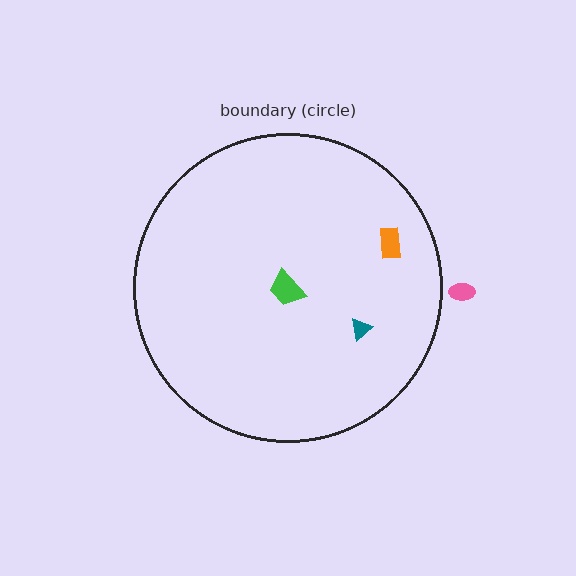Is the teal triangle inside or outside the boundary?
Inside.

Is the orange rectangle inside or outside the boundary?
Inside.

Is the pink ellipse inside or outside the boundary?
Outside.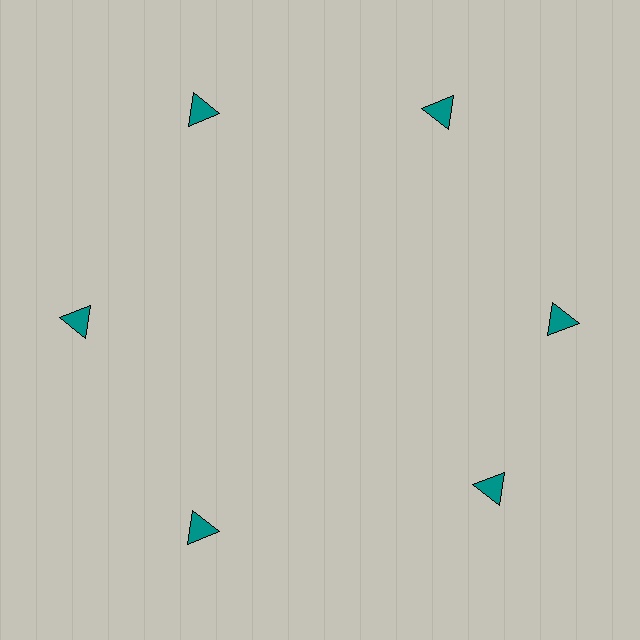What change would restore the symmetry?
The symmetry would be restored by rotating it back into even spacing with its neighbors so that all 6 triangles sit at equal angles and equal distance from the center.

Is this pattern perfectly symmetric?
No. The 6 teal triangles are arranged in a ring, but one element near the 5 o'clock position is rotated out of alignment along the ring, breaking the 6-fold rotational symmetry.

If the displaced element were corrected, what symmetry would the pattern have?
It would have 6-fold rotational symmetry — the pattern would map onto itself every 60 degrees.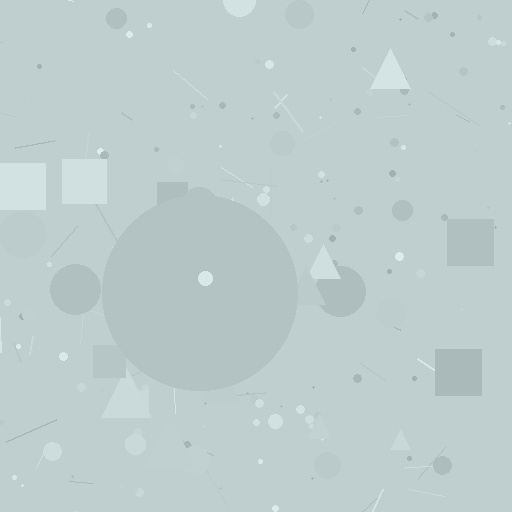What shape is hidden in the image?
A circle is hidden in the image.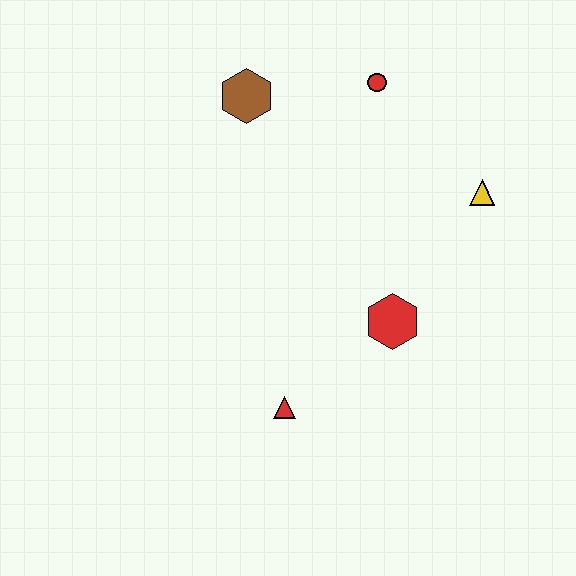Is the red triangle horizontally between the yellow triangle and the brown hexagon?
Yes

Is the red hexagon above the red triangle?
Yes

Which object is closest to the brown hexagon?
The red circle is closest to the brown hexagon.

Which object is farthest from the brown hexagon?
The red triangle is farthest from the brown hexagon.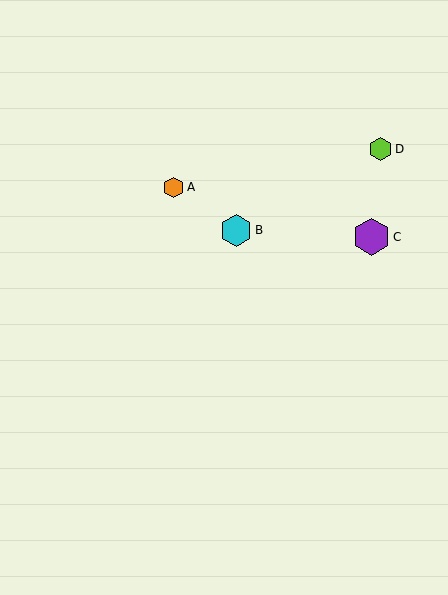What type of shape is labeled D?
Shape D is a lime hexagon.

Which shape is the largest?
The purple hexagon (labeled C) is the largest.